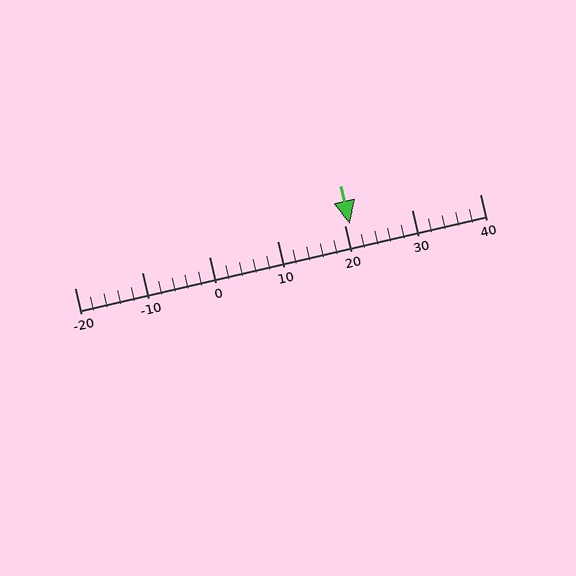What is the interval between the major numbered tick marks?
The major tick marks are spaced 10 units apart.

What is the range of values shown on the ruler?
The ruler shows values from -20 to 40.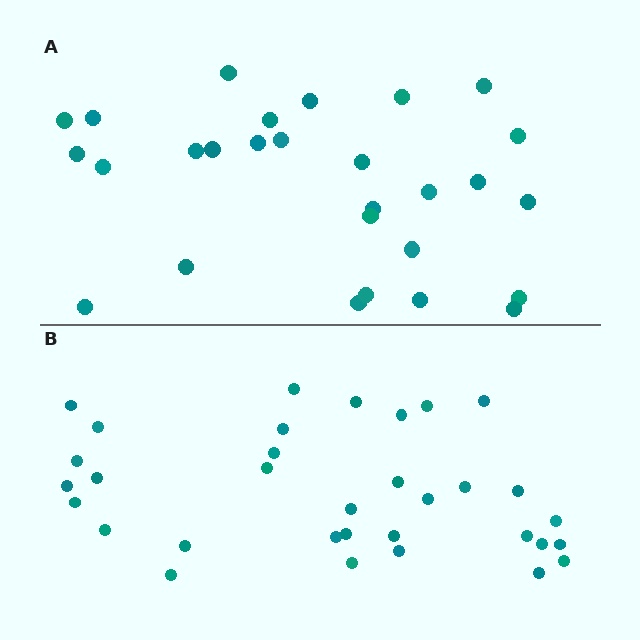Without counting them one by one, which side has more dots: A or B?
Region B (the bottom region) has more dots.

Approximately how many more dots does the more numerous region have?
Region B has about 5 more dots than region A.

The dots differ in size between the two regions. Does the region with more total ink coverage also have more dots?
No. Region A has more total ink coverage because its dots are larger, but region B actually contains more individual dots. Total area can be misleading — the number of items is what matters here.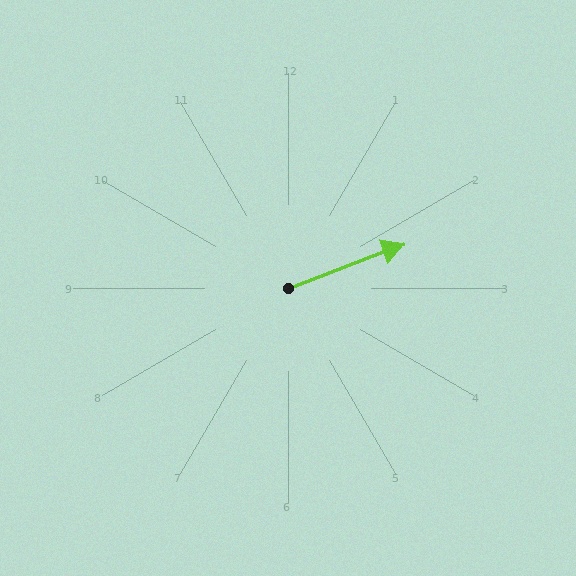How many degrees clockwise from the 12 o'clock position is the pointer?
Approximately 69 degrees.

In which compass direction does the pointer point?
East.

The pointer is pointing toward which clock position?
Roughly 2 o'clock.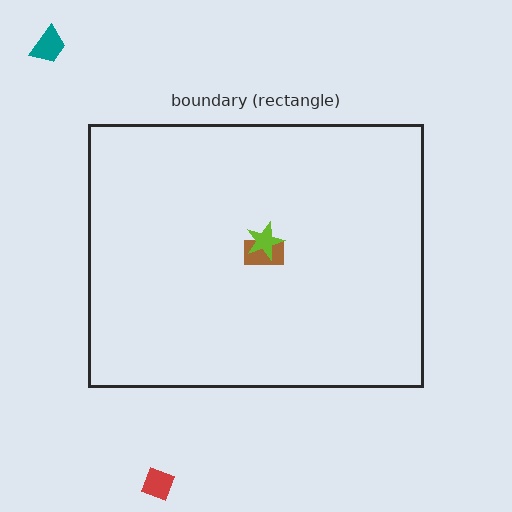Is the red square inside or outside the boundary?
Outside.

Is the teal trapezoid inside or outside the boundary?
Outside.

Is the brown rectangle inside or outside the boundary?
Inside.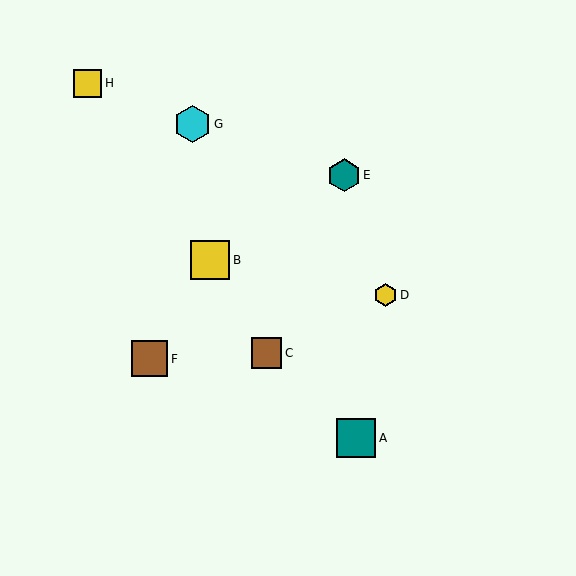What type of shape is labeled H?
Shape H is a yellow square.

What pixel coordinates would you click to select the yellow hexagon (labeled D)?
Click at (386, 295) to select the yellow hexagon D.